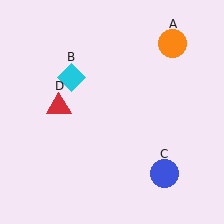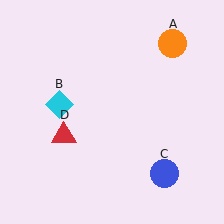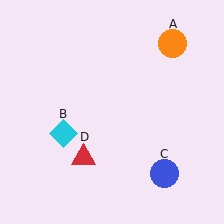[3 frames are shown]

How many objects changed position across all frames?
2 objects changed position: cyan diamond (object B), red triangle (object D).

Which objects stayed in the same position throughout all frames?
Orange circle (object A) and blue circle (object C) remained stationary.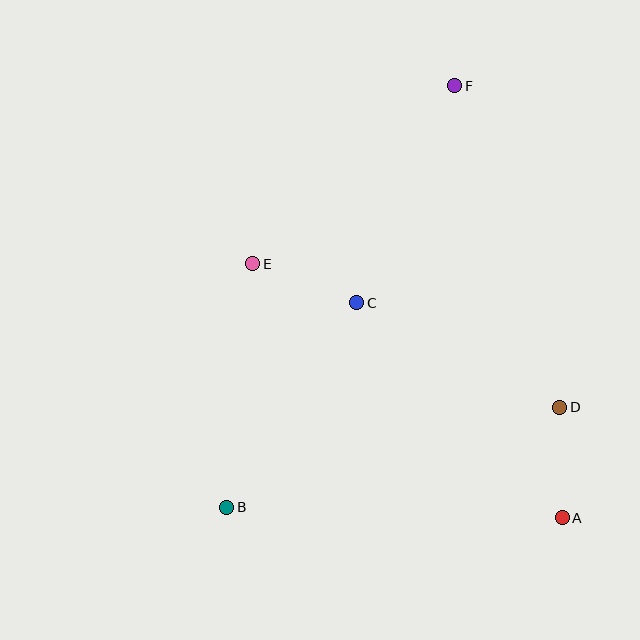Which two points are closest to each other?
Points A and D are closest to each other.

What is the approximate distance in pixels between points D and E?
The distance between D and E is approximately 339 pixels.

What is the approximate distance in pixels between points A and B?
The distance between A and B is approximately 336 pixels.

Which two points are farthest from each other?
Points B and F are farthest from each other.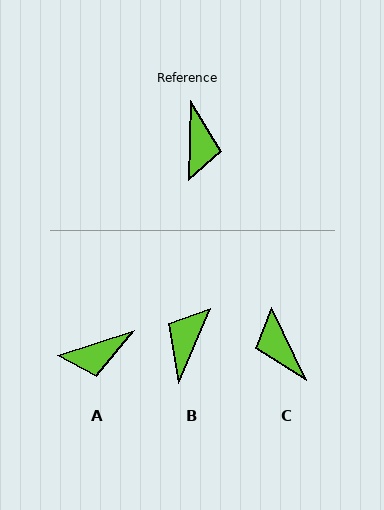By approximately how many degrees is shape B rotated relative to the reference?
Approximately 158 degrees counter-clockwise.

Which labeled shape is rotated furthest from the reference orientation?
B, about 158 degrees away.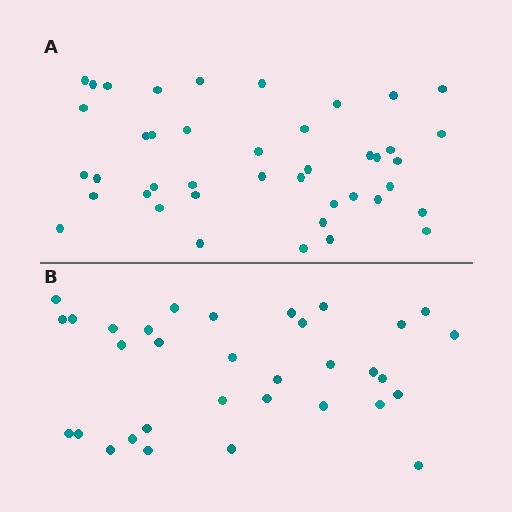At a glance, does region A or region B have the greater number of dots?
Region A (the top region) has more dots.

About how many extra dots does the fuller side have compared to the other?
Region A has roughly 8 or so more dots than region B.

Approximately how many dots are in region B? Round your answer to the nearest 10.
About 30 dots. (The exact count is 33, which rounds to 30.)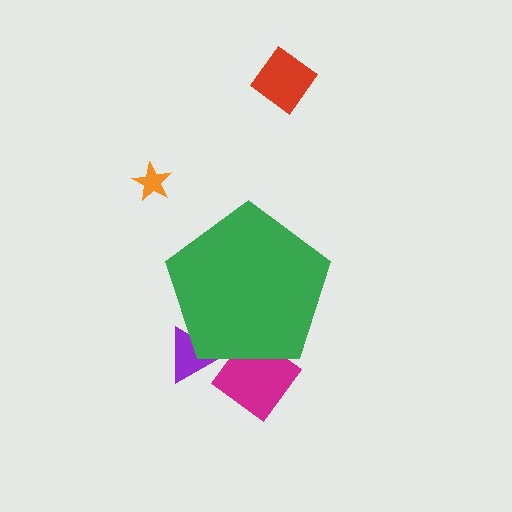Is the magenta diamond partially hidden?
Yes, the magenta diamond is partially hidden behind the green pentagon.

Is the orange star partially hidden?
No, the orange star is fully visible.